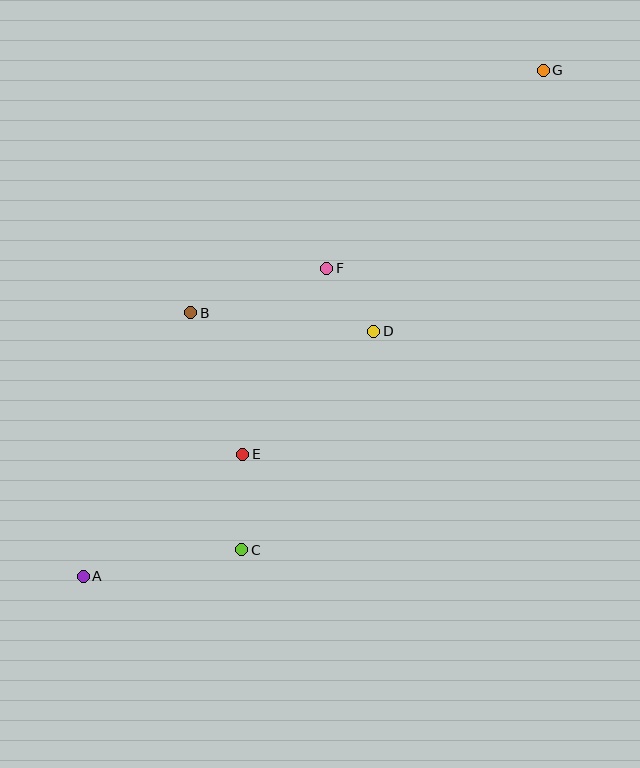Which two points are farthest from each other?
Points A and G are farthest from each other.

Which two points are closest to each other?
Points D and F are closest to each other.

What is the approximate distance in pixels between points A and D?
The distance between A and D is approximately 380 pixels.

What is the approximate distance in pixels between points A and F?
The distance between A and F is approximately 393 pixels.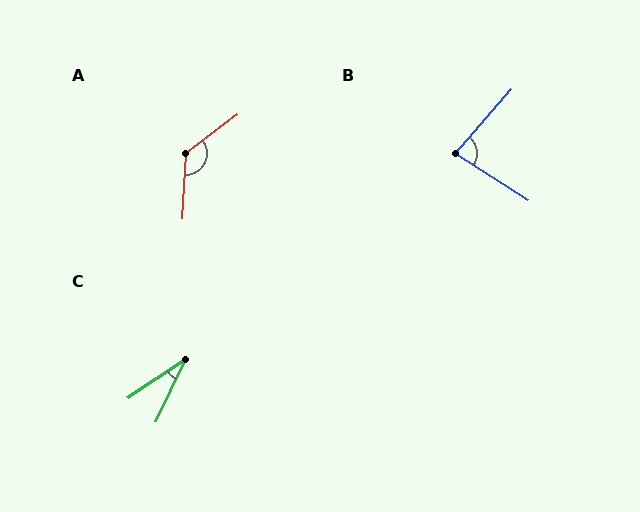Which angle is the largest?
A, at approximately 130 degrees.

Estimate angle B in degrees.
Approximately 81 degrees.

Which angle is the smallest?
C, at approximately 31 degrees.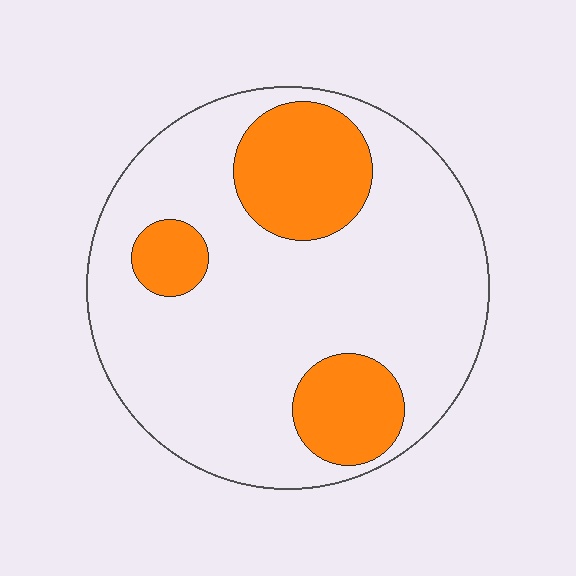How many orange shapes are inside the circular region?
3.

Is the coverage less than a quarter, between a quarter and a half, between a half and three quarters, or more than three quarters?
Less than a quarter.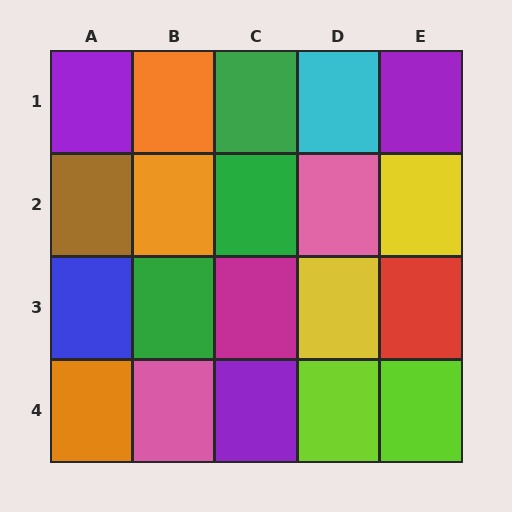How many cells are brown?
1 cell is brown.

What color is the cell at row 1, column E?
Purple.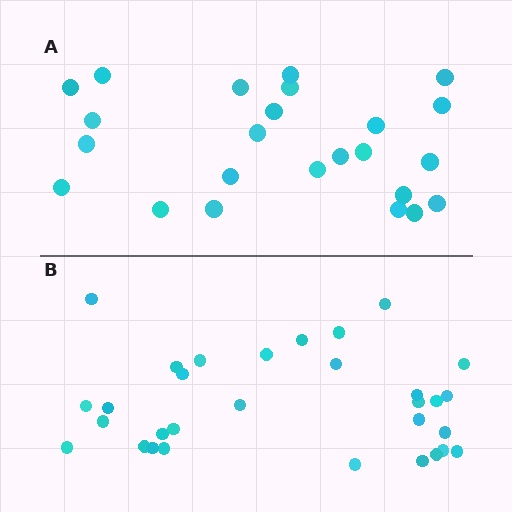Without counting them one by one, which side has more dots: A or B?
Region B (the bottom region) has more dots.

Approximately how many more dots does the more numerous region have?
Region B has roughly 8 or so more dots than region A.